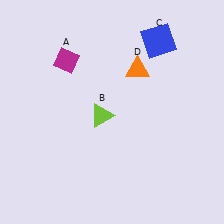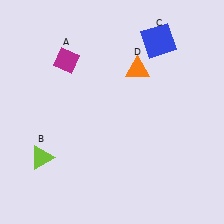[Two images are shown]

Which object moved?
The lime triangle (B) moved left.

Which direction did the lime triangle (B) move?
The lime triangle (B) moved left.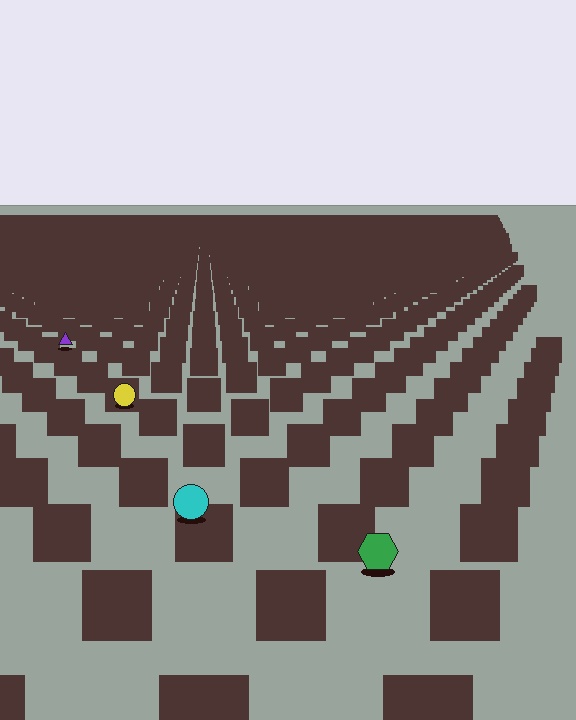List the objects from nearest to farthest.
From nearest to farthest: the green hexagon, the cyan circle, the yellow circle, the purple triangle.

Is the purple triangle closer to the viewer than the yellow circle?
No. The yellow circle is closer — you can tell from the texture gradient: the ground texture is coarser near it.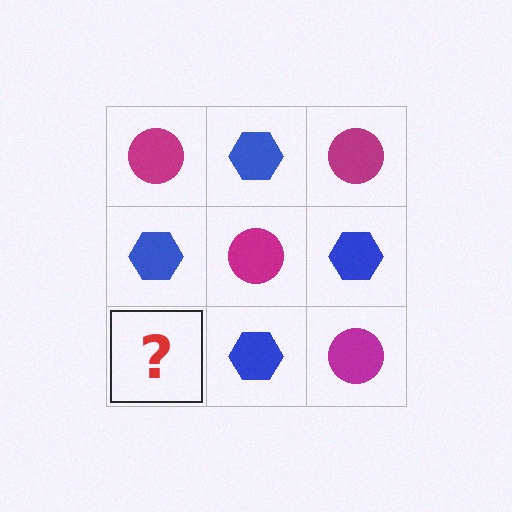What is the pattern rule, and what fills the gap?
The rule is that it alternates magenta circle and blue hexagon in a checkerboard pattern. The gap should be filled with a magenta circle.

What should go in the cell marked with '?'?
The missing cell should contain a magenta circle.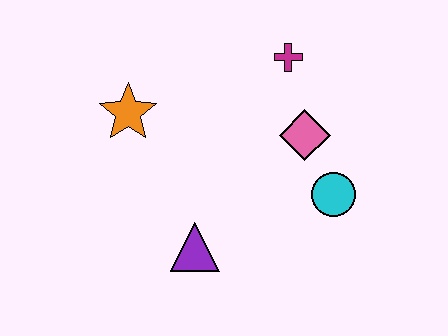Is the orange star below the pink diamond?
No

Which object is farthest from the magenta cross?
The purple triangle is farthest from the magenta cross.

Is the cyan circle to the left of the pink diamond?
No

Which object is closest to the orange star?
The purple triangle is closest to the orange star.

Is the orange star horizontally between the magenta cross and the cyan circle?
No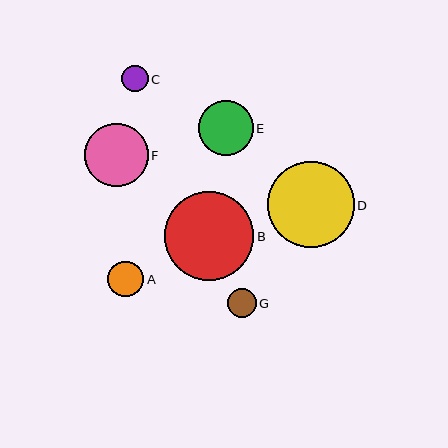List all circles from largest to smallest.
From largest to smallest: B, D, F, E, A, G, C.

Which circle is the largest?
Circle B is the largest with a size of approximately 89 pixels.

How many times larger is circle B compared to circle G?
Circle B is approximately 3.1 times the size of circle G.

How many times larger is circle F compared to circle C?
Circle F is approximately 2.4 times the size of circle C.